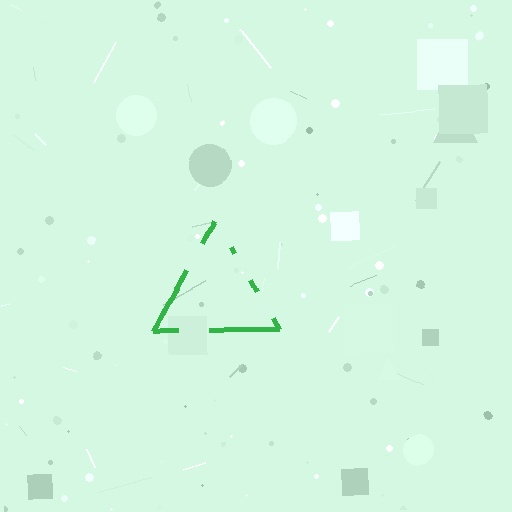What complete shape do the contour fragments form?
The contour fragments form a triangle.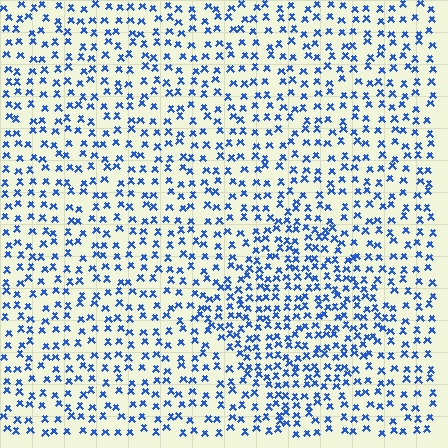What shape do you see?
I see a diamond.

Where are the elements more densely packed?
The elements are more densely packed inside the diamond boundary.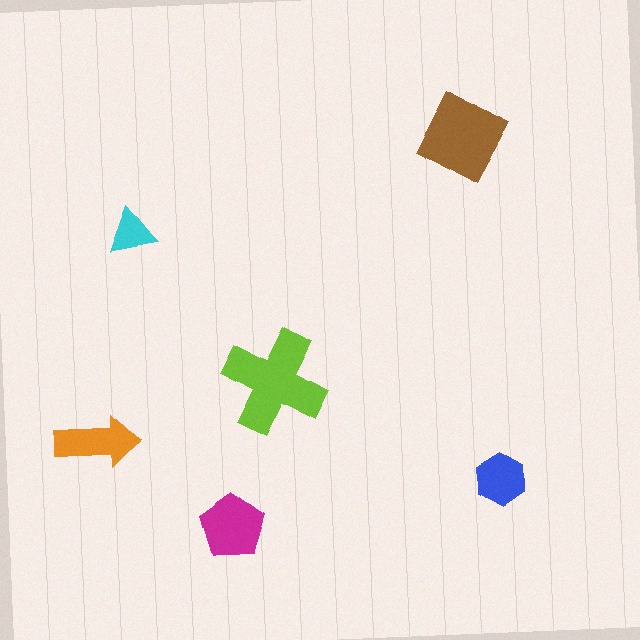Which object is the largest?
The lime cross.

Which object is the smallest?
The cyan triangle.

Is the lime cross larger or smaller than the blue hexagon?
Larger.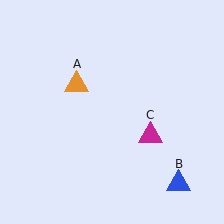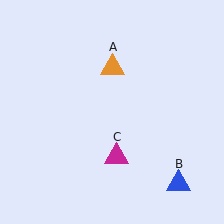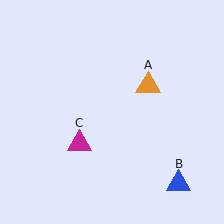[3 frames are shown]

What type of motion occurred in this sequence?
The orange triangle (object A), magenta triangle (object C) rotated clockwise around the center of the scene.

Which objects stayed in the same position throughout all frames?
Blue triangle (object B) remained stationary.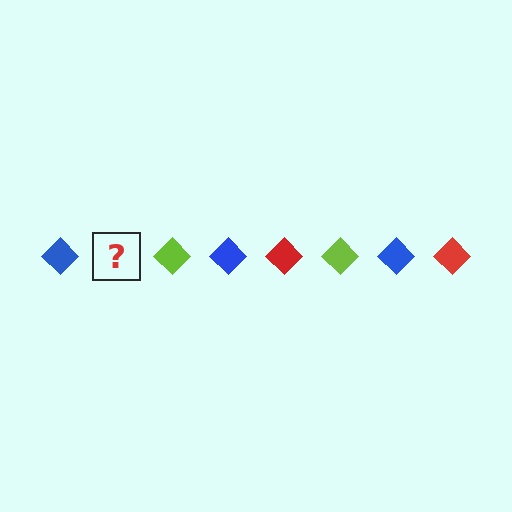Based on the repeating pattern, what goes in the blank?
The blank should be a red diamond.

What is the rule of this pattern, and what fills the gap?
The rule is that the pattern cycles through blue, red, lime diamonds. The gap should be filled with a red diamond.